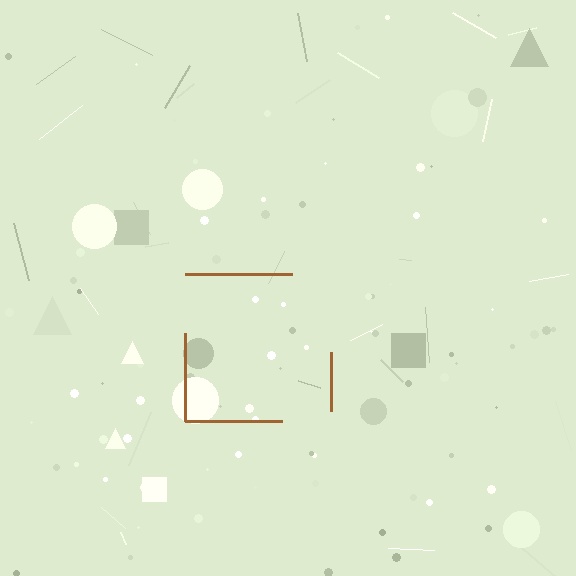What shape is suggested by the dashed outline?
The dashed outline suggests a square.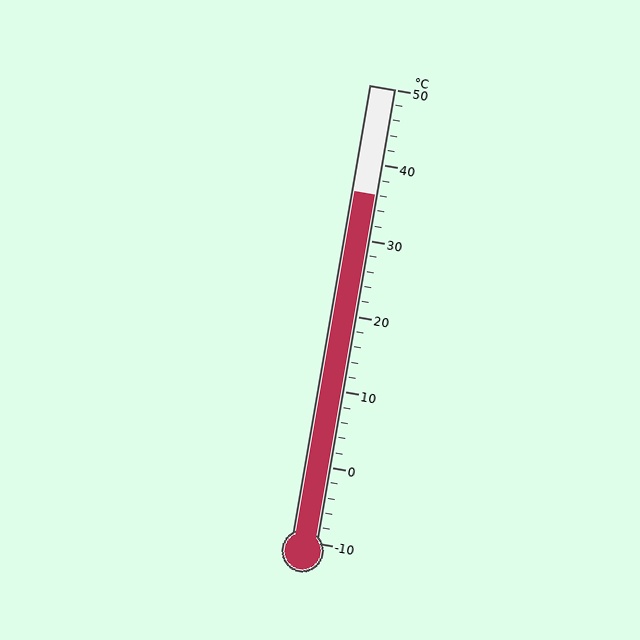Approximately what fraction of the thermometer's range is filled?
The thermometer is filled to approximately 75% of its range.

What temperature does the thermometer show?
The thermometer shows approximately 36°C.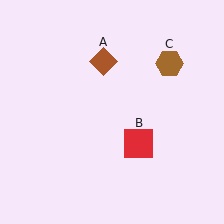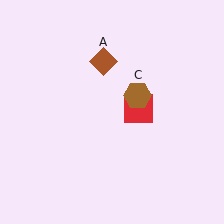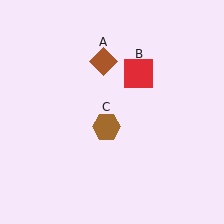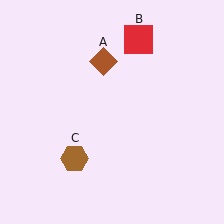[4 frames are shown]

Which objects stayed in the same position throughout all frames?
Brown diamond (object A) remained stationary.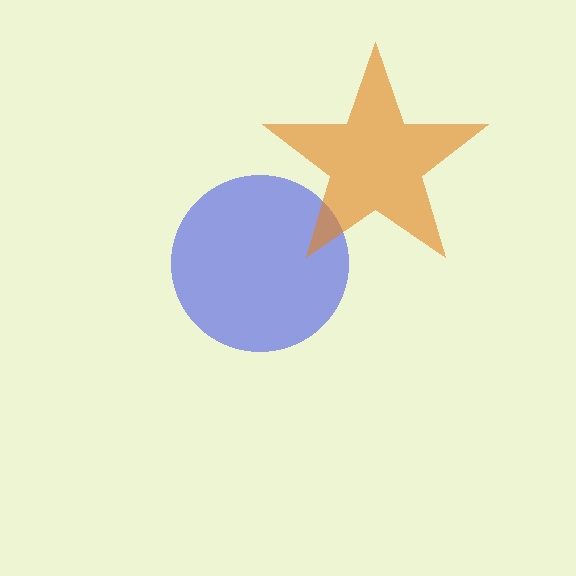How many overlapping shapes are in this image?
There are 2 overlapping shapes in the image.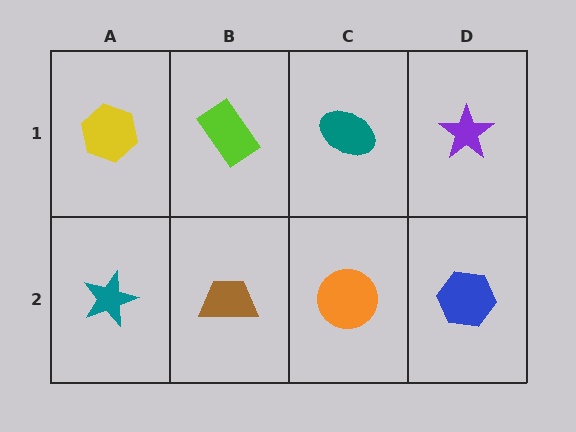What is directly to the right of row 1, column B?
A teal ellipse.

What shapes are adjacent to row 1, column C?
An orange circle (row 2, column C), a lime rectangle (row 1, column B), a purple star (row 1, column D).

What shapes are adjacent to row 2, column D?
A purple star (row 1, column D), an orange circle (row 2, column C).